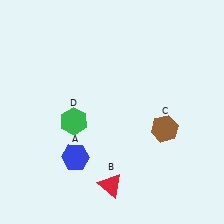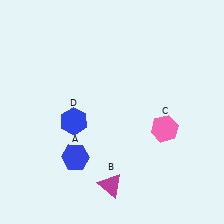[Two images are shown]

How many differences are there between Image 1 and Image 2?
There are 3 differences between the two images.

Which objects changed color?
B changed from red to magenta. C changed from brown to pink. D changed from green to blue.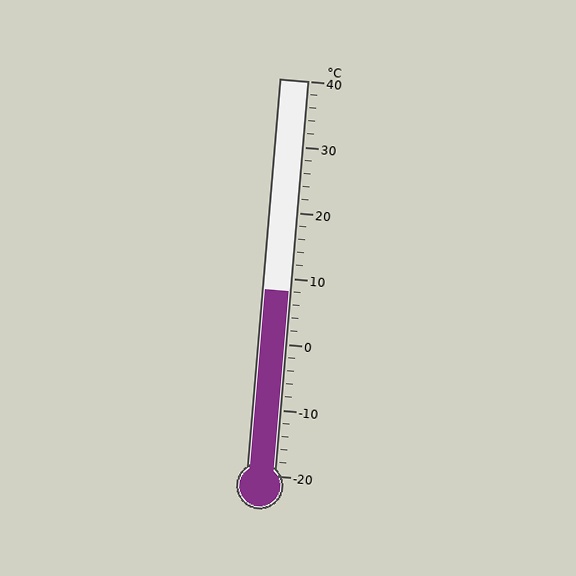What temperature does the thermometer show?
The thermometer shows approximately 8°C.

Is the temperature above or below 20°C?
The temperature is below 20°C.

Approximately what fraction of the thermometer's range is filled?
The thermometer is filled to approximately 45% of its range.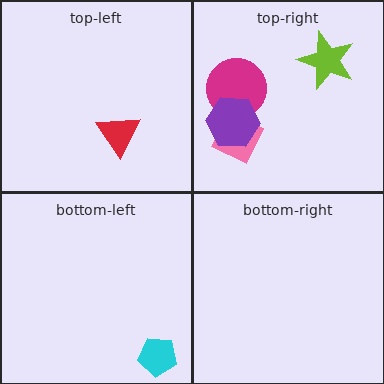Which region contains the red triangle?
The top-left region.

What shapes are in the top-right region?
The magenta circle, the pink diamond, the purple hexagon, the lime star.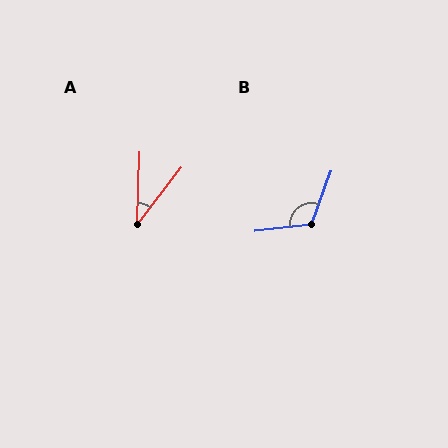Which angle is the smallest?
A, at approximately 36 degrees.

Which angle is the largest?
B, at approximately 117 degrees.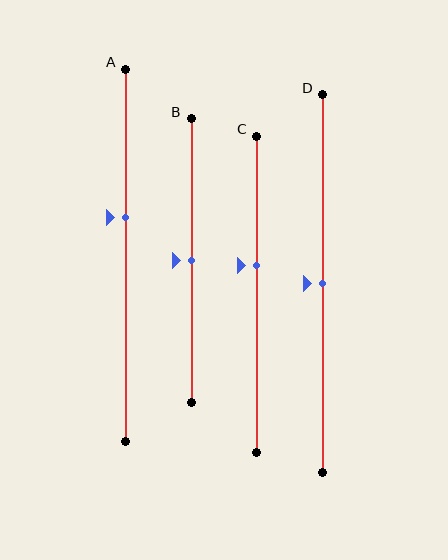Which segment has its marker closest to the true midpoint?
Segment B has its marker closest to the true midpoint.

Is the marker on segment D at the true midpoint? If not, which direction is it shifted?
Yes, the marker on segment D is at the true midpoint.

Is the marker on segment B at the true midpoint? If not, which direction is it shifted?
Yes, the marker on segment B is at the true midpoint.